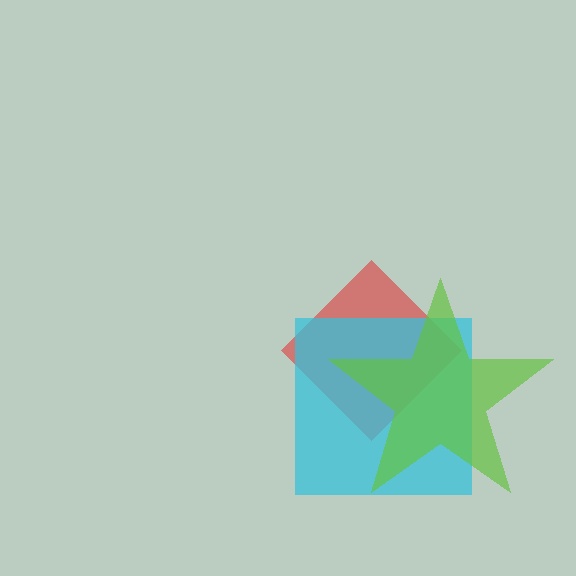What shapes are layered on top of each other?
The layered shapes are: a red diamond, a cyan square, a lime star.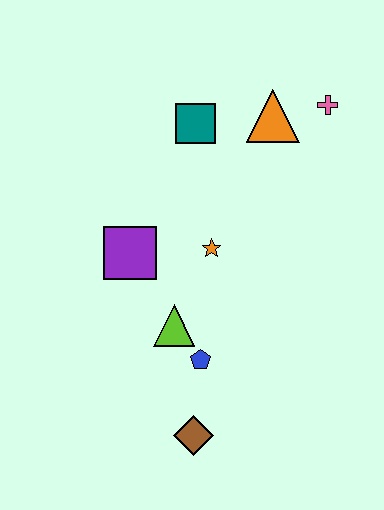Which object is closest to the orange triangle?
The pink cross is closest to the orange triangle.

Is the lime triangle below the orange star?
Yes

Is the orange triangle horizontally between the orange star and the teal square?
No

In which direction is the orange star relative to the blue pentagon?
The orange star is above the blue pentagon.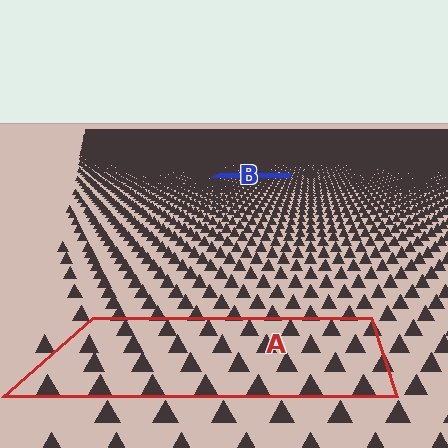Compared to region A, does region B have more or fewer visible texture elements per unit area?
Region B has more texture elements per unit area — they are packed more densely because it is farther away.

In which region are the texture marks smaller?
The texture marks are smaller in region B, because it is farther away.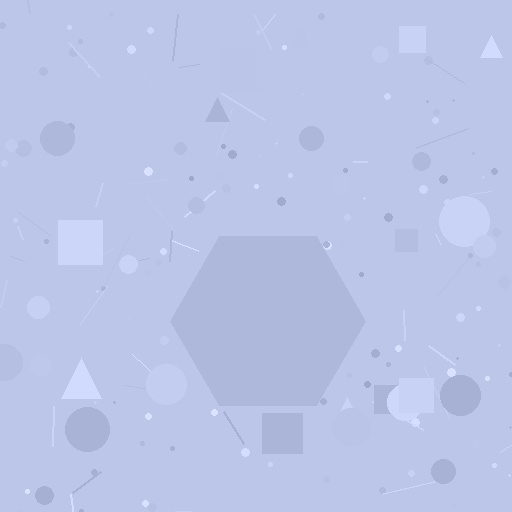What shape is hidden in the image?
A hexagon is hidden in the image.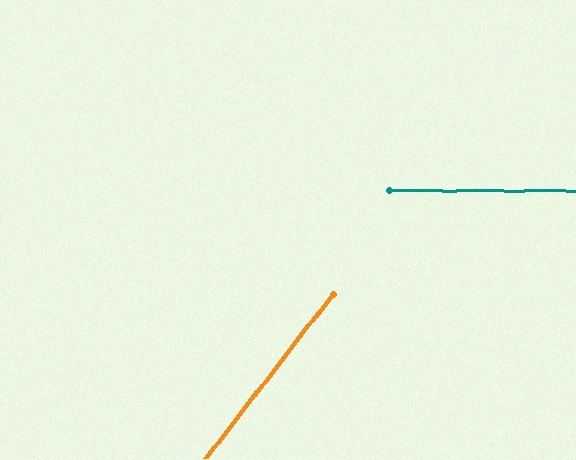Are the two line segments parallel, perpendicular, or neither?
Neither parallel nor perpendicular — they differ by about 52°.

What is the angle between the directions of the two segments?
Approximately 52 degrees.